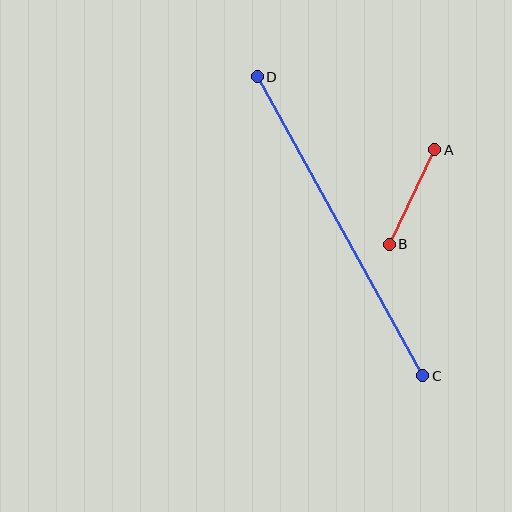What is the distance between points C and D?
The distance is approximately 342 pixels.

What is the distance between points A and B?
The distance is approximately 105 pixels.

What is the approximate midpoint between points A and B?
The midpoint is at approximately (412, 197) pixels.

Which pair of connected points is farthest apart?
Points C and D are farthest apart.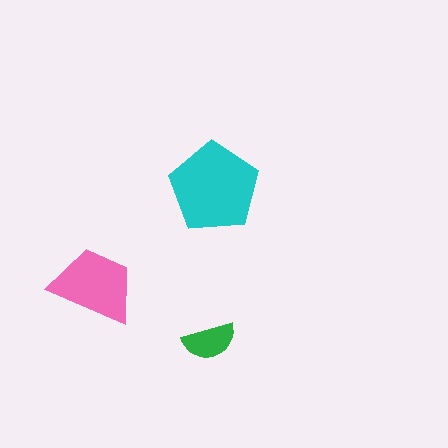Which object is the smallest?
The green semicircle.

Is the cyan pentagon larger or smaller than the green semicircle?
Larger.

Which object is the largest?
The cyan pentagon.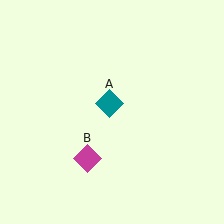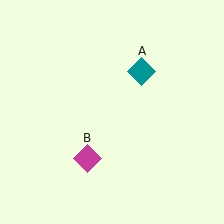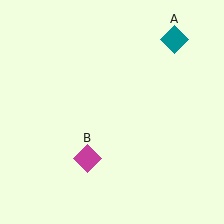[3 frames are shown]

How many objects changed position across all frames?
1 object changed position: teal diamond (object A).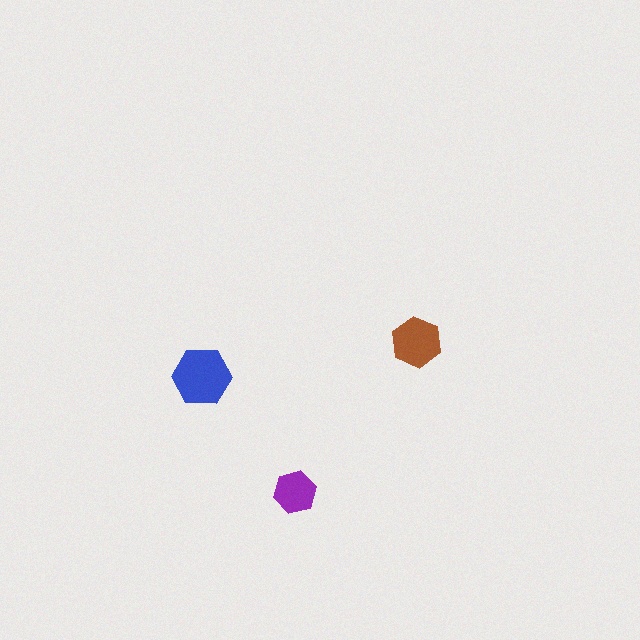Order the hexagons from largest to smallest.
the blue one, the brown one, the purple one.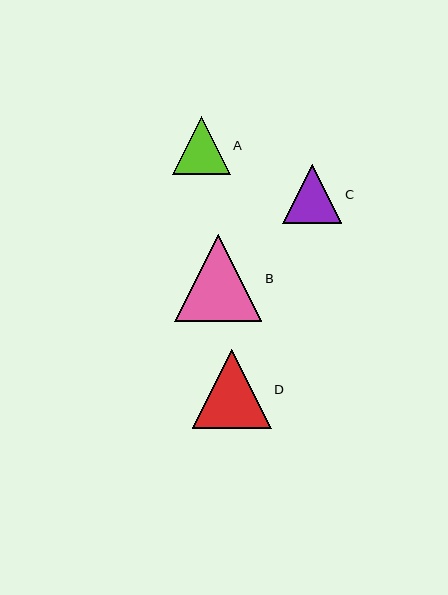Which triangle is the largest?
Triangle B is the largest with a size of approximately 87 pixels.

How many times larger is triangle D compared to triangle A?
Triangle D is approximately 1.4 times the size of triangle A.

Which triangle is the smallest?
Triangle A is the smallest with a size of approximately 57 pixels.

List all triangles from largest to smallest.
From largest to smallest: B, D, C, A.